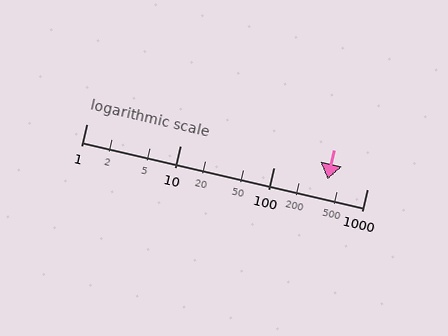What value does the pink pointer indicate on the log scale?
The pointer indicates approximately 380.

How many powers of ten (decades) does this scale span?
The scale spans 3 decades, from 1 to 1000.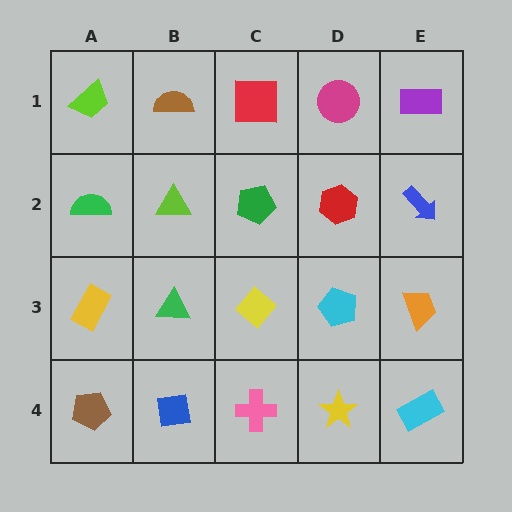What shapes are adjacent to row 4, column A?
A yellow rectangle (row 3, column A), a blue square (row 4, column B).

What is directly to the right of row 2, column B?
A green pentagon.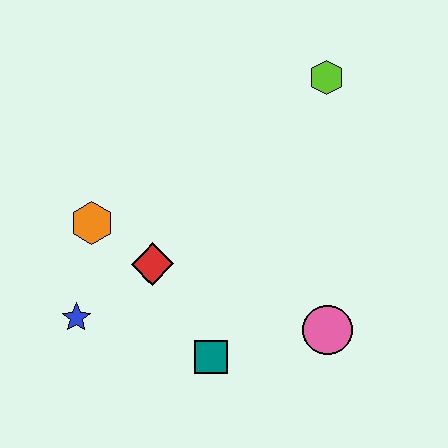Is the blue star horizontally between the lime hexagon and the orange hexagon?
No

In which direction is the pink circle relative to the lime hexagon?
The pink circle is below the lime hexagon.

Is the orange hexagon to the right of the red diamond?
No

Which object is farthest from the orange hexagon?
The lime hexagon is farthest from the orange hexagon.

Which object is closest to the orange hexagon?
The red diamond is closest to the orange hexagon.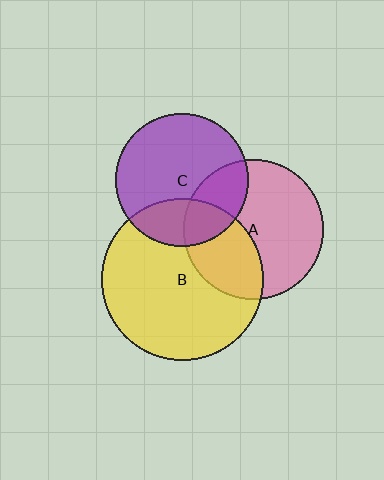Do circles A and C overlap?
Yes.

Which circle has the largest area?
Circle B (yellow).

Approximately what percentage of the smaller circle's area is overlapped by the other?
Approximately 25%.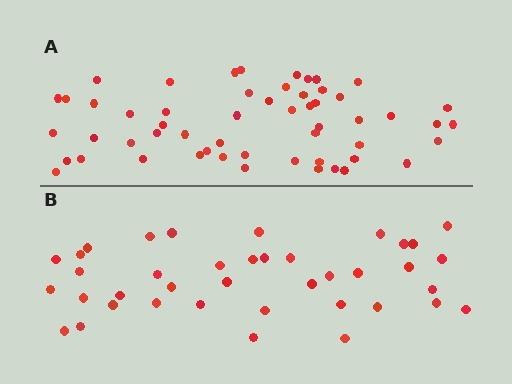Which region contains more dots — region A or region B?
Region A (the top region) has more dots.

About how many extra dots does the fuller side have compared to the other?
Region A has approximately 15 more dots than region B.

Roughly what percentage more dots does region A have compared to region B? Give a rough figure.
About 40% more.